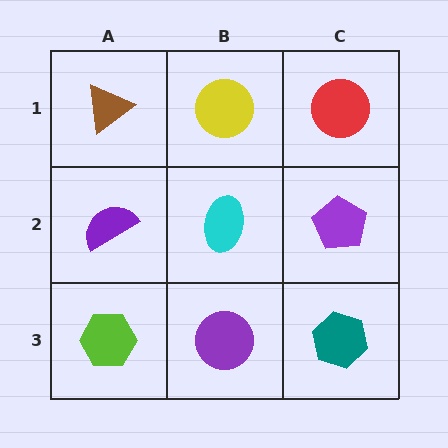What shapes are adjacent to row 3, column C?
A purple pentagon (row 2, column C), a purple circle (row 3, column B).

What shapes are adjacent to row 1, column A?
A purple semicircle (row 2, column A), a yellow circle (row 1, column B).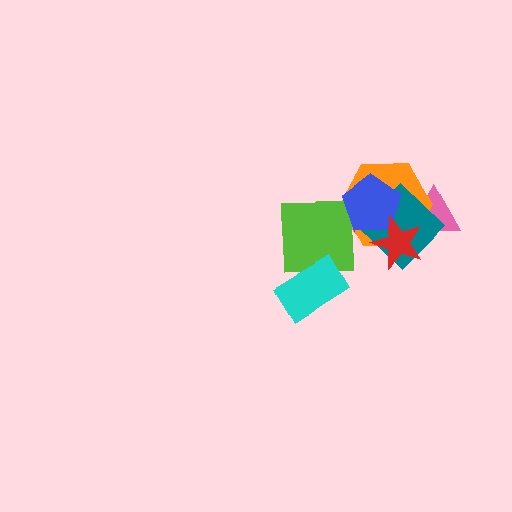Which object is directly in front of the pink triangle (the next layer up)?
The orange hexagon is directly in front of the pink triangle.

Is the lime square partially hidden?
Yes, it is partially covered by another shape.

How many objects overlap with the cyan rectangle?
1 object overlaps with the cyan rectangle.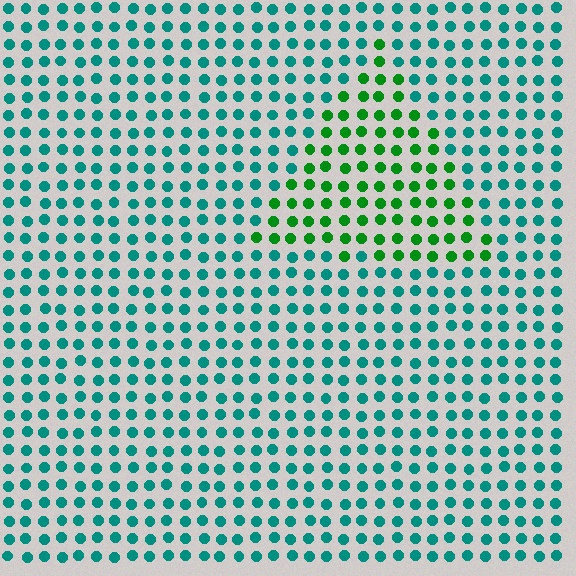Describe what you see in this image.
The image is filled with small teal elements in a uniform arrangement. A triangle-shaped region is visible where the elements are tinted to a slightly different hue, forming a subtle color boundary.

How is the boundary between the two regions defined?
The boundary is defined purely by a slight shift in hue (about 46 degrees). Spacing, size, and orientation are identical on both sides.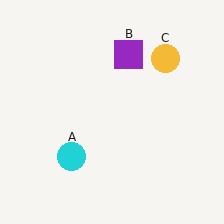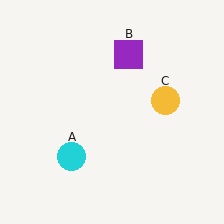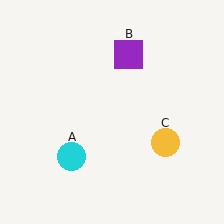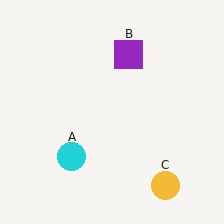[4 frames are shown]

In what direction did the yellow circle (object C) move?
The yellow circle (object C) moved down.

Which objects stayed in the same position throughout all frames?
Cyan circle (object A) and purple square (object B) remained stationary.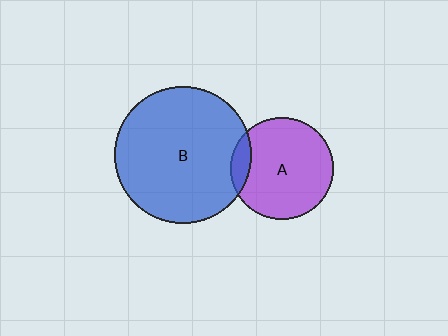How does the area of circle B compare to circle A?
Approximately 1.8 times.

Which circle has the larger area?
Circle B (blue).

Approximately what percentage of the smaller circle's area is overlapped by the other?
Approximately 10%.